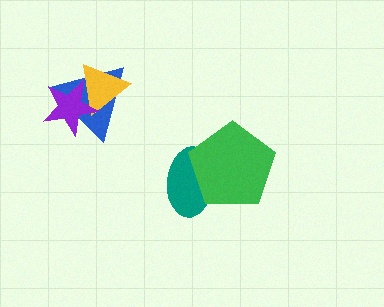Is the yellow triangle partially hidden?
Yes, it is partially covered by another shape.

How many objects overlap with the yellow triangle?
2 objects overlap with the yellow triangle.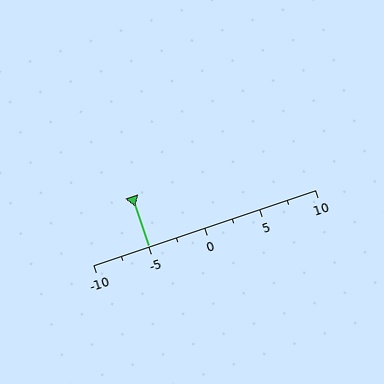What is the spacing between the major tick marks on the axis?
The major ticks are spaced 5 apart.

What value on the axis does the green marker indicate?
The marker indicates approximately -5.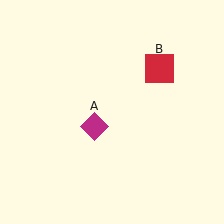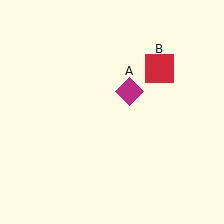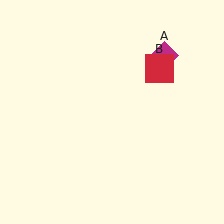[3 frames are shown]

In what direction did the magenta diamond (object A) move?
The magenta diamond (object A) moved up and to the right.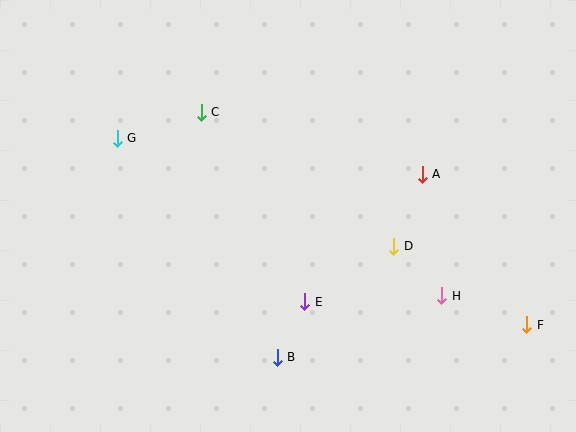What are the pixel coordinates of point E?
Point E is at (305, 302).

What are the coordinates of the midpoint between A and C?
The midpoint between A and C is at (312, 143).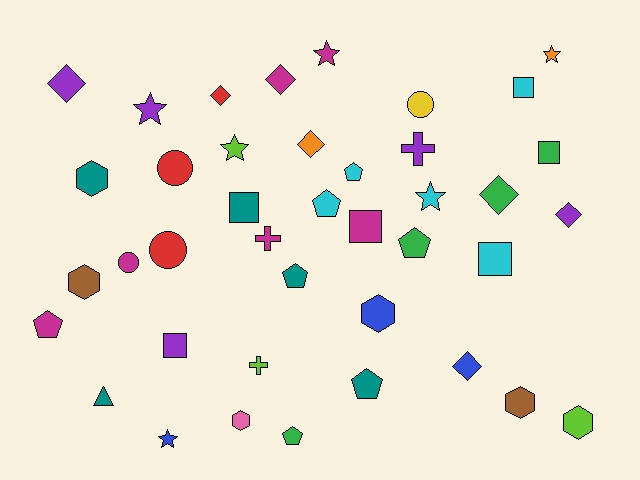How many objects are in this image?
There are 40 objects.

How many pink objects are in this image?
There is 1 pink object.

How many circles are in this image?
There are 4 circles.